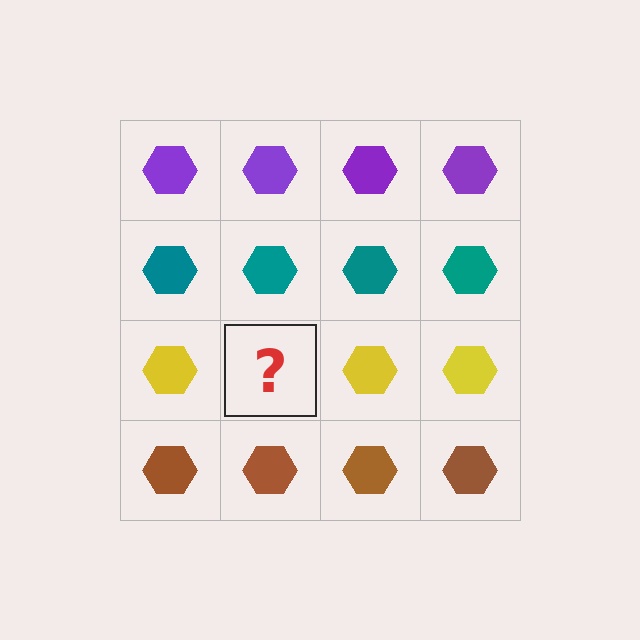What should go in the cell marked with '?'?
The missing cell should contain a yellow hexagon.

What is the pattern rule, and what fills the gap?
The rule is that each row has a consistent color. The gap should be filled with a yellow hexagon.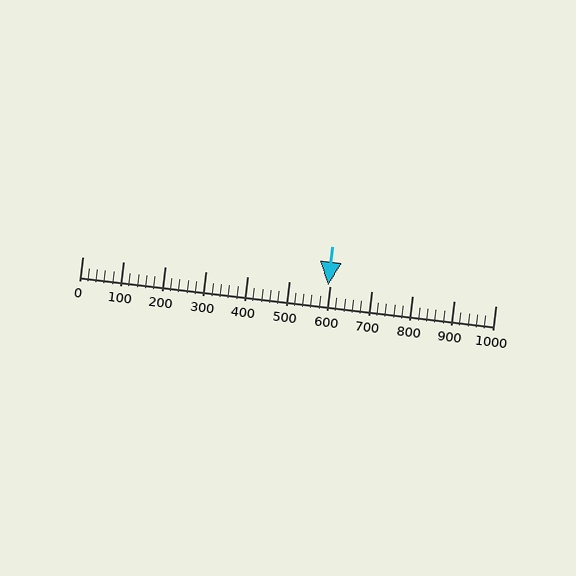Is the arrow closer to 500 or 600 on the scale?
The arrow is closer to 600.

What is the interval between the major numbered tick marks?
The major tick marks are spaced 100 units apart.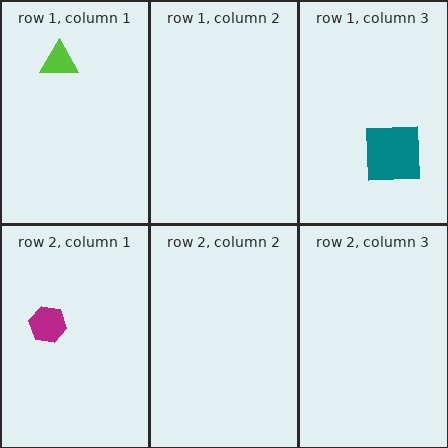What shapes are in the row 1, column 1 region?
The lime triangle.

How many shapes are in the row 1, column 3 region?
1.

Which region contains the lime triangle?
The row 1, column 1 region.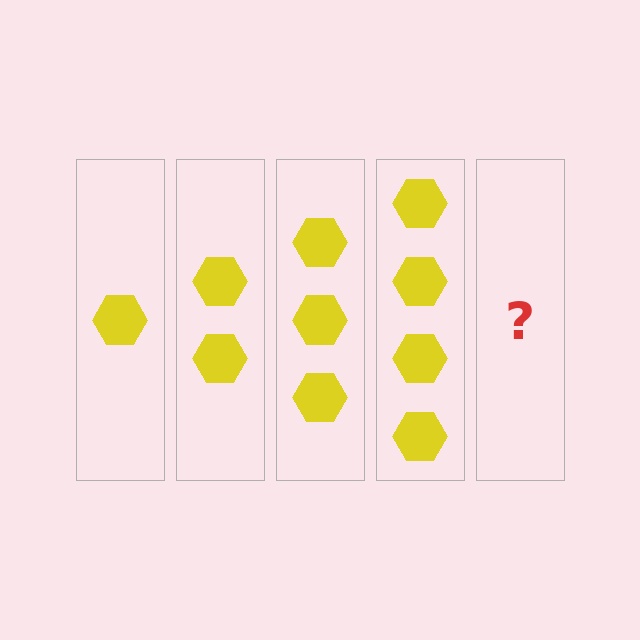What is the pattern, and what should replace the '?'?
The pattern is that each step adds one more hexagon. The '?' should be 5 hexagons.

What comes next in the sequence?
The next element should be 5 hexagons.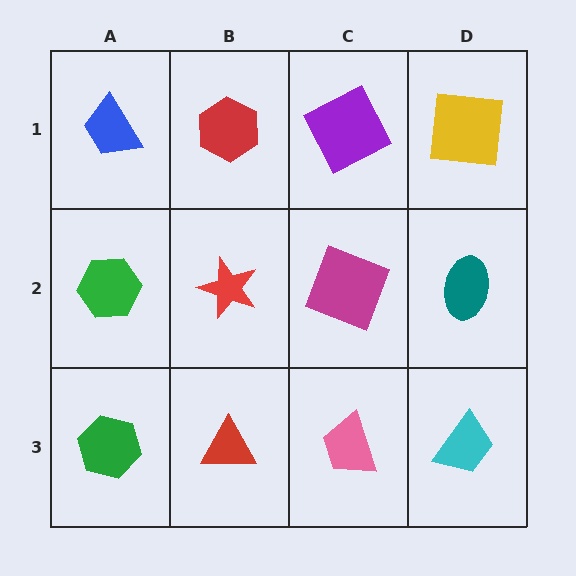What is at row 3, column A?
A green hexagon.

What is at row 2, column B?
A red star.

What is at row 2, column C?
A magenta square.